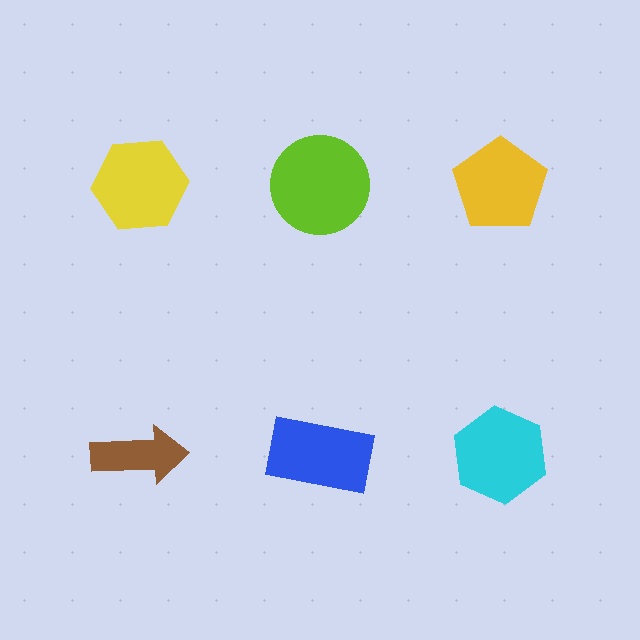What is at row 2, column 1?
A brown arrow.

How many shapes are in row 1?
3 shapes.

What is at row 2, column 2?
A blue rectangle.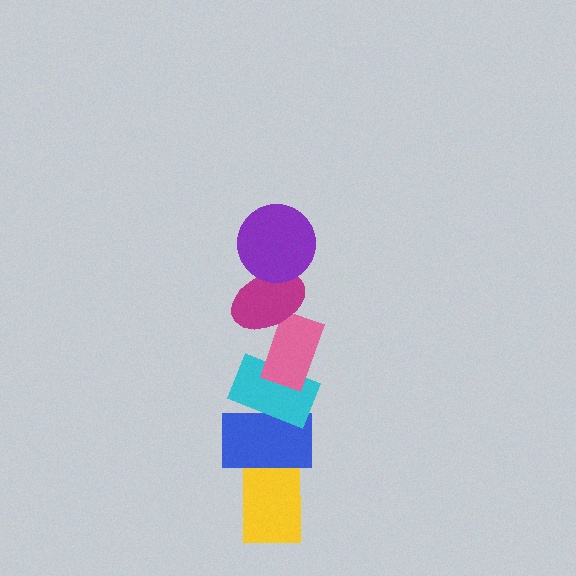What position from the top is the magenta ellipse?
The magenta ellipse is 2nd from the top.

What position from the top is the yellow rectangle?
The yellow rectangle is 6th from the top.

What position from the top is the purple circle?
The purple circle is 1st from the top.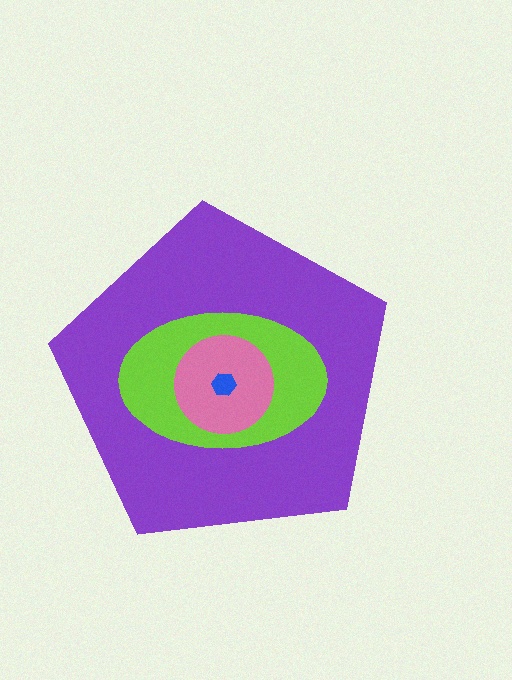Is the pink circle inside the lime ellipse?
Yes.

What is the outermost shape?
The purple pentagon.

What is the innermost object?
The blue hexagon.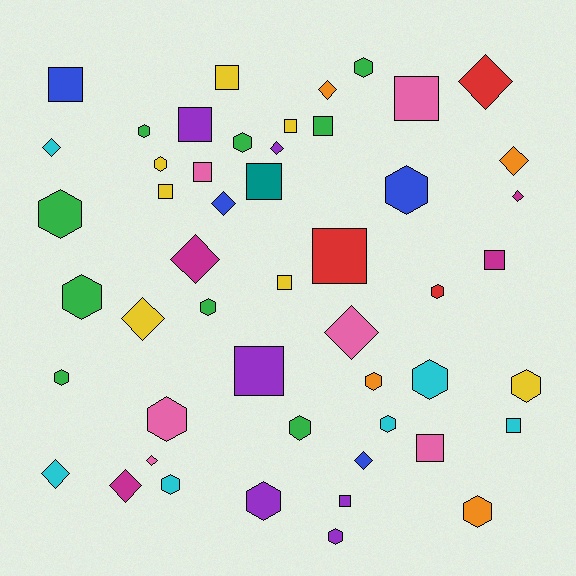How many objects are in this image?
There are 50 objects.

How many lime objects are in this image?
There are no lime objects.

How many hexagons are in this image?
There are 20 hexagons.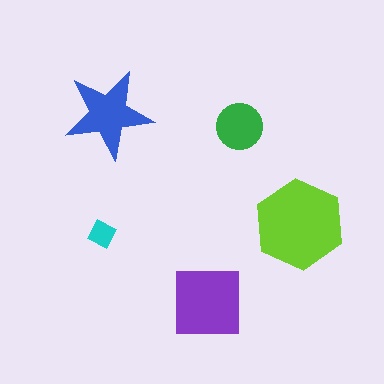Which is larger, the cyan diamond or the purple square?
The purple square.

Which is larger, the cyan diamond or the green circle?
The green circle.